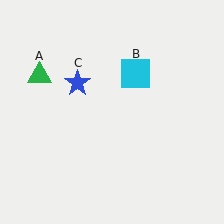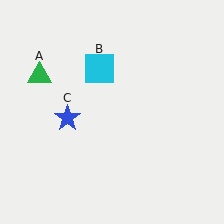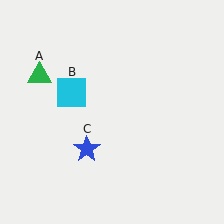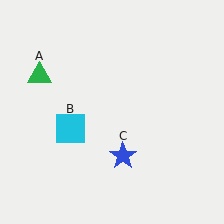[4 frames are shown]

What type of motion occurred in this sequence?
The cyan square (object B), blue star (object C) rotated counterclockwise around the center of the scene.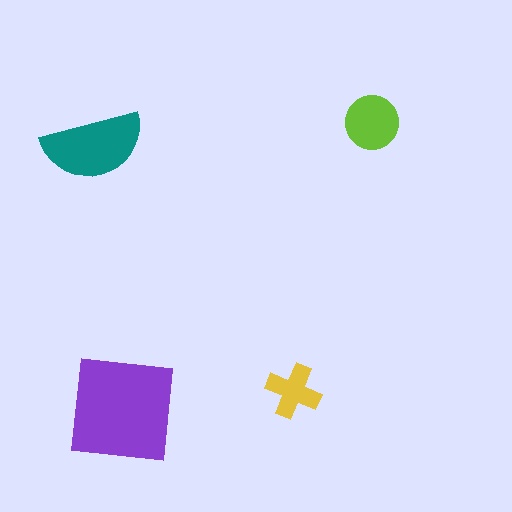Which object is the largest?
The purple square.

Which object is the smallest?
The yellow cross.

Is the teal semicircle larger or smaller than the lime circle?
Larger.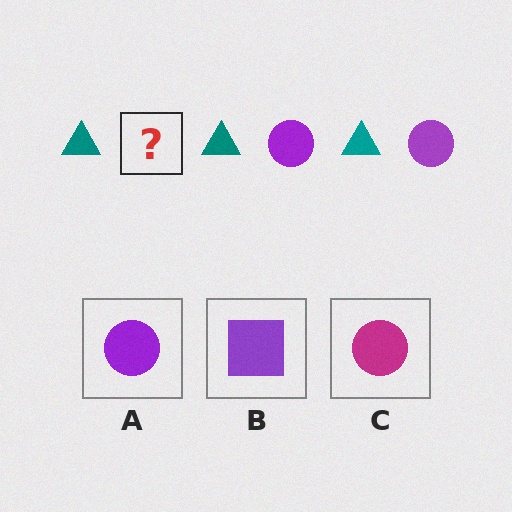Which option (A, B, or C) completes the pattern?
A.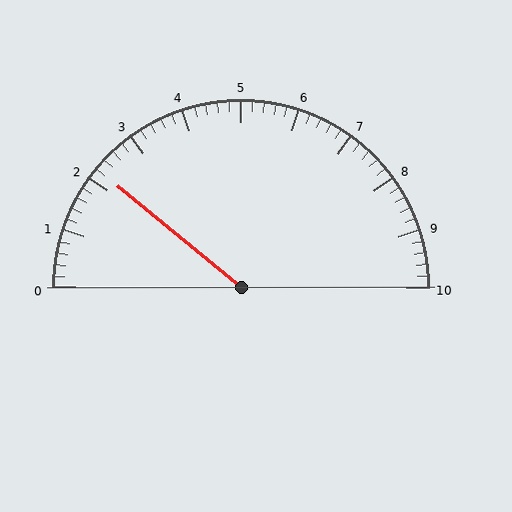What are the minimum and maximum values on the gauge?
The gauge ranges from 0 to 10.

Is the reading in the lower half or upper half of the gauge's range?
The reading is in the lower half of the range (0 to 10).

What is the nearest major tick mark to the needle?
The nearest major tick mark is 2.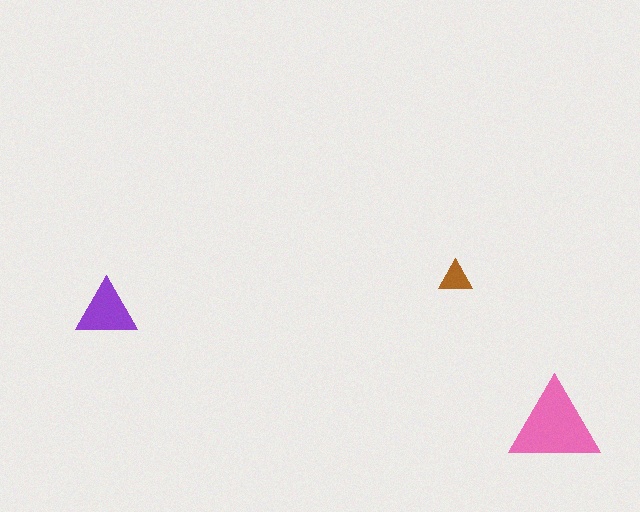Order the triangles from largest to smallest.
the pink one, the purple one, the brown one.